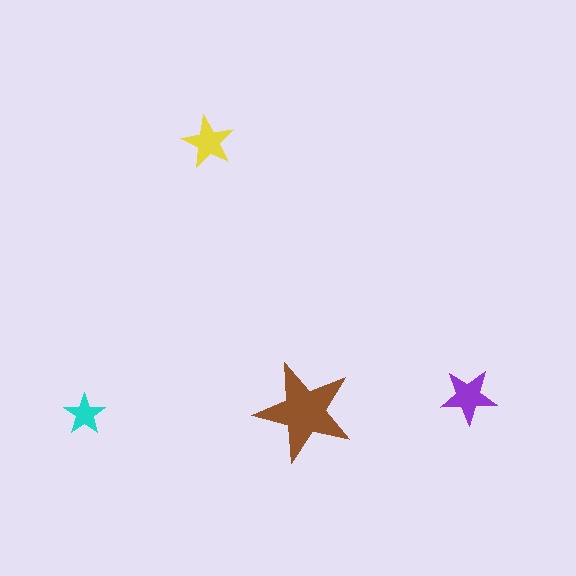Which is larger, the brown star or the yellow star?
The brown one.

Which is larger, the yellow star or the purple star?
The purple one.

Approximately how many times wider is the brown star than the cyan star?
About 2.5 times wider.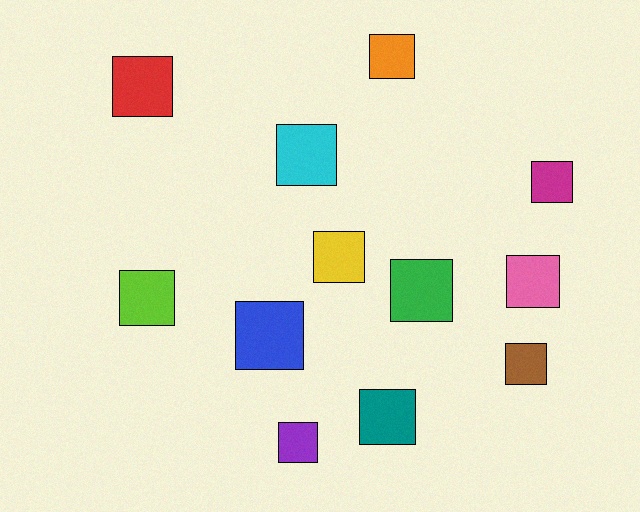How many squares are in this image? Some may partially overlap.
There are 12 squares.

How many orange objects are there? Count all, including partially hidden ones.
There is 1 orange object.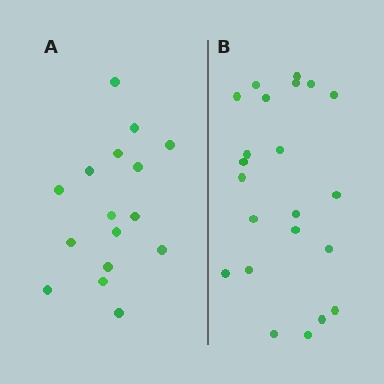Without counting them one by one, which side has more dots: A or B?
Region B (the right region) has more dots.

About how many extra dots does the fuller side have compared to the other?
Region B has about 6 more dots than region A.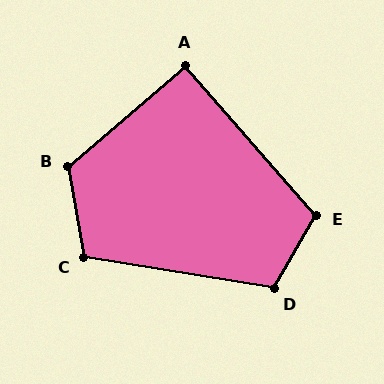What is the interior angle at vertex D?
Approximately 111 degrees (obtuse).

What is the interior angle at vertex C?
Approximately 109 degrees (obtuse).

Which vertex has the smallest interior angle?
A, at approximately 90 degrees.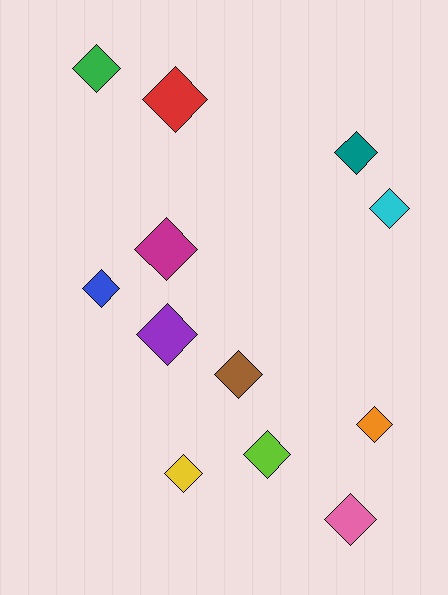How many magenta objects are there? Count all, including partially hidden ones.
There is 1 magenta object.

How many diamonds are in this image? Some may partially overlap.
There are 12 diamonds.